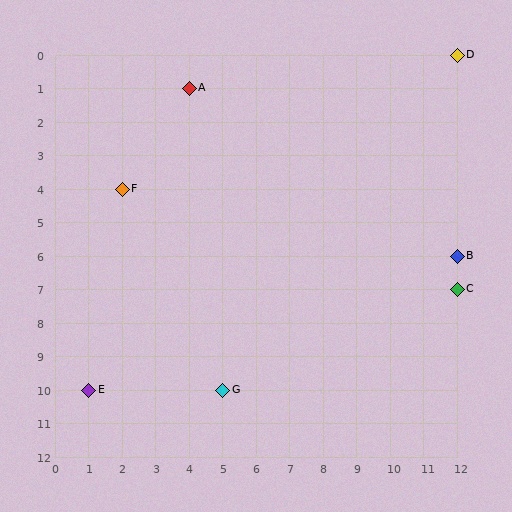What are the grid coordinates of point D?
Point D is at grid coordinates (12, 0).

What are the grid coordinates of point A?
Point A is at grid coordinates (4, 1).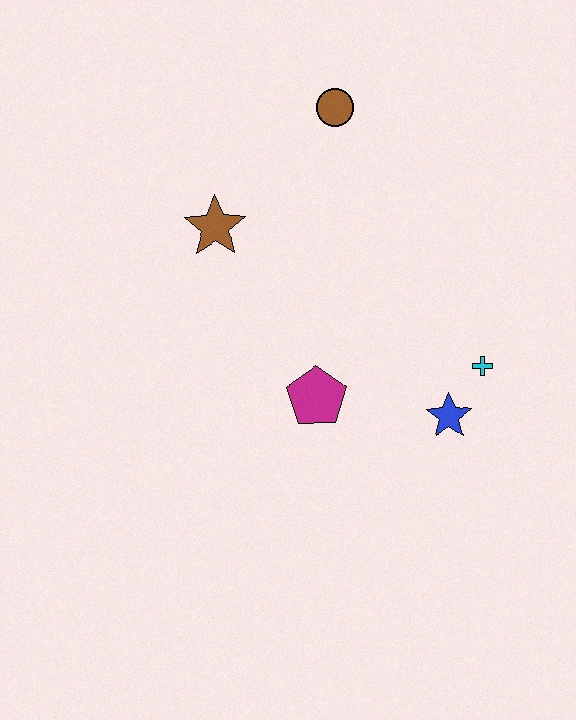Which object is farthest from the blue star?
The brown circle is farthest from the blue star.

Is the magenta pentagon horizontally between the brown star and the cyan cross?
Yes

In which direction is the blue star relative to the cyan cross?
The blue star is below the cyan cross.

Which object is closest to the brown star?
The brown circle is closest to the brown star.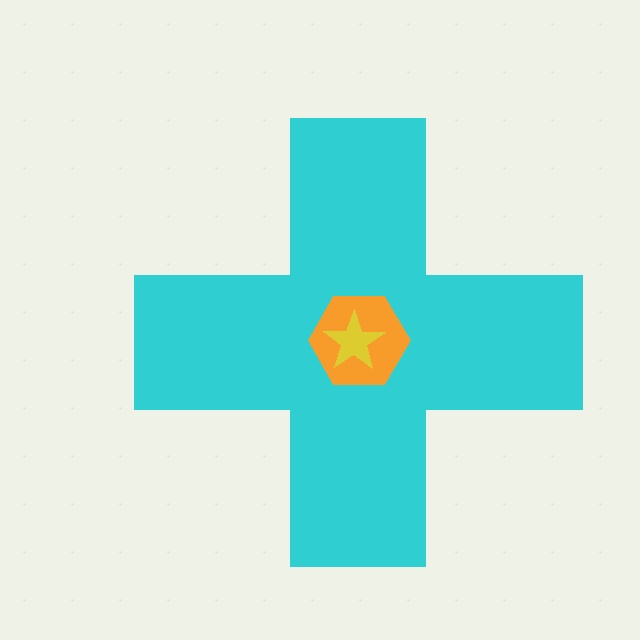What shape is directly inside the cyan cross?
The orange hexagon.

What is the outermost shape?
The cyan cross.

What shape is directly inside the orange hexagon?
The yellow star.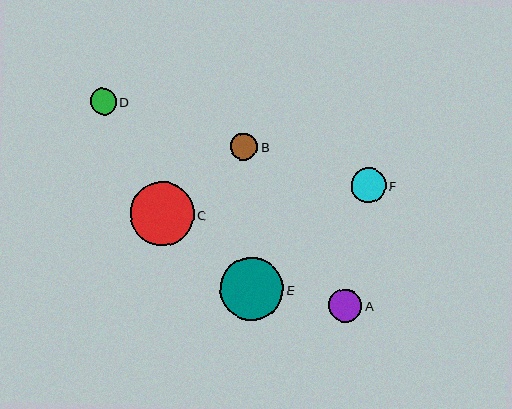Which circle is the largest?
Circle C is the largest with a size of approximately 64 pixels.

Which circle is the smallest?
Circle D is the smallest with a size of approximately 26 pixels.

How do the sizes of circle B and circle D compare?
Circle B and circle D are approximately the same size.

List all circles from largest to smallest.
From largest to smallest: C, E, F, A, B, D.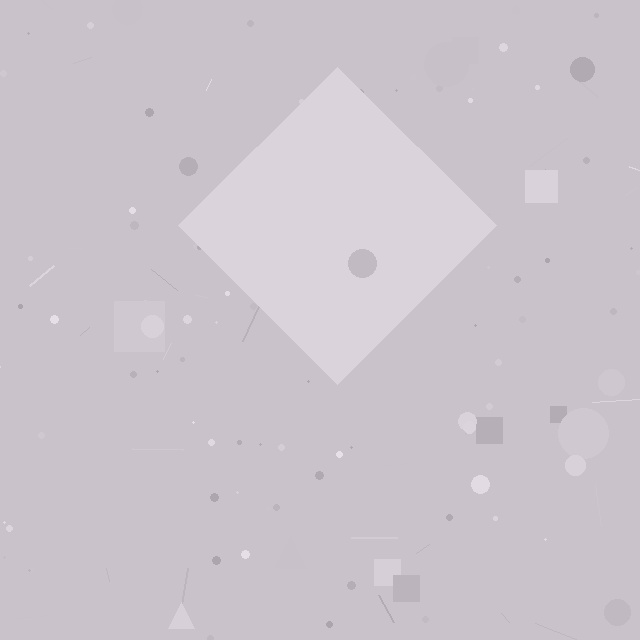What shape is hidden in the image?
A diamond is hidden in the image.